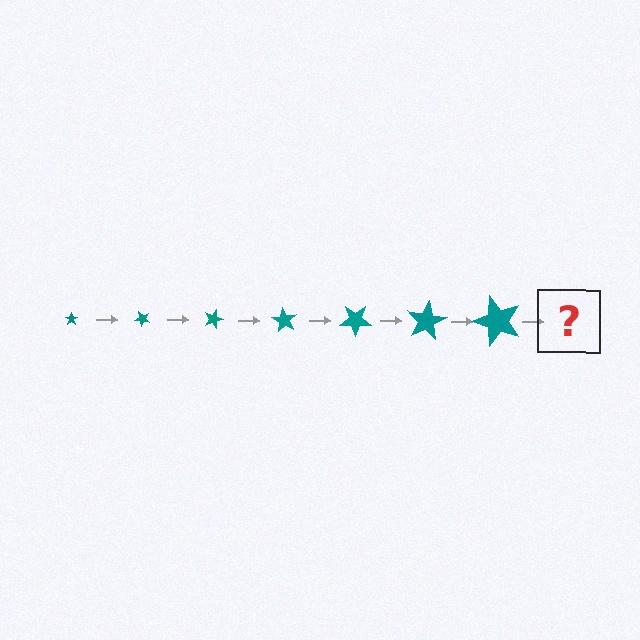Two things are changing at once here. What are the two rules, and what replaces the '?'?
The two rules are that the star grows larger each step and it rotates 45 degrees each step. The '?' should be a star, larger than the previous one and rotated 315 degrees from the start.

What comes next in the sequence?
The next element should be a star, larger than the previous one and rotated 315 degrees from the start.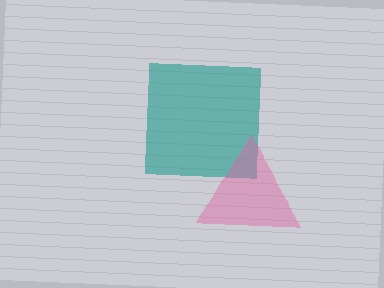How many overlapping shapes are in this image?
There are 2 overlapping shapes in the image.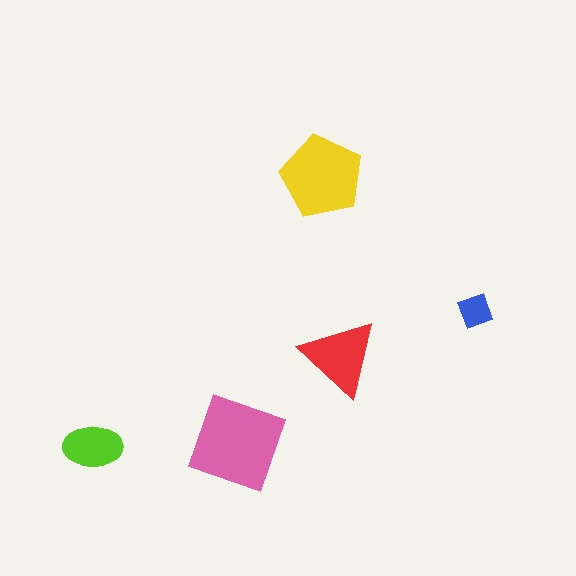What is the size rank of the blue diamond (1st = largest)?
5th.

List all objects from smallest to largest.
The blue diamond, the lime ellipse, the red triangle, the yellow pentagon, the pink square.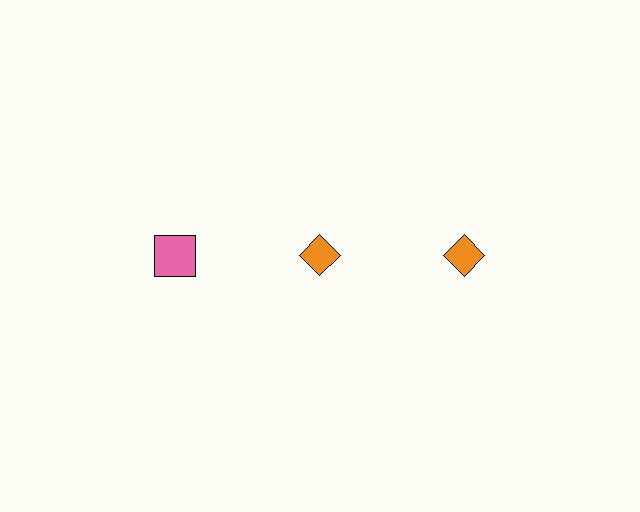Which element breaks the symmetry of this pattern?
The pink square in the top row, leftmost column breaks the symmetry. All other shapes are orange diamonds.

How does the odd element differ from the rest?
It differs in both color (pink instead of orange) and shape (square instead of diamond).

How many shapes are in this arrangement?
There are 3 shapes arranged in a grid pattern.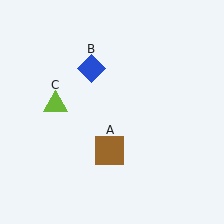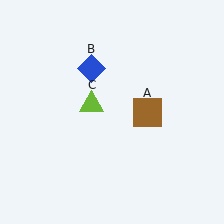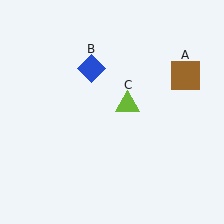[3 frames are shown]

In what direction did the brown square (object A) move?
The brown square (object A) moved up and to the right.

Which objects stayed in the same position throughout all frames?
Blue diamond (object B) remained stationary.